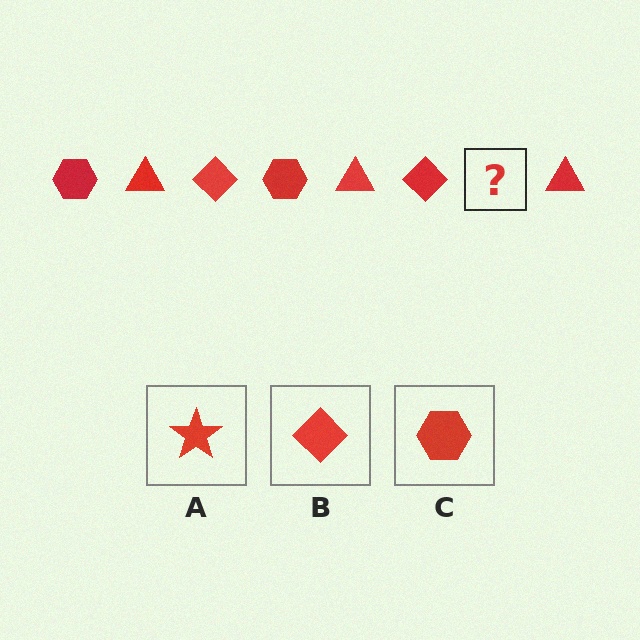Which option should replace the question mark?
Option C.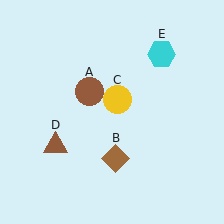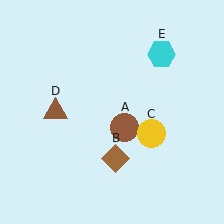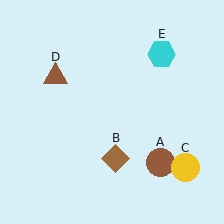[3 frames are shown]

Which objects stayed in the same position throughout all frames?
Brown diamond (object B) and cyan hexagon (object E) remained stationary.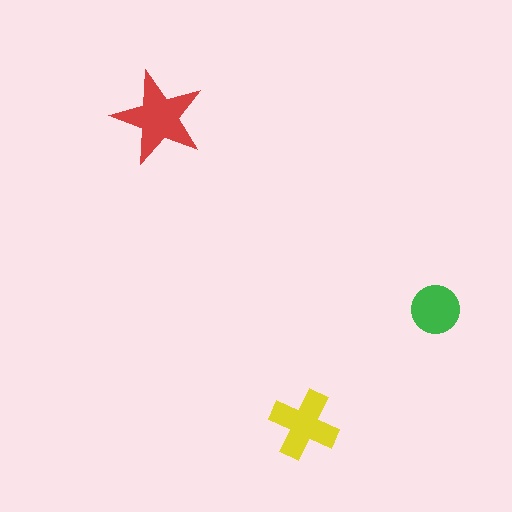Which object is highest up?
The red star is topmost.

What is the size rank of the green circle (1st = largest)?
3rd.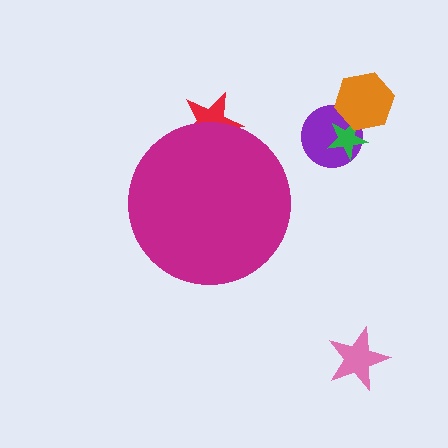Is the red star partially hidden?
Yes, the red star is partially hidden behind the magenta circle.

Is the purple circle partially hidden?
No, the purple circle is fully visible.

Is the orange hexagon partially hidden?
No, the orange hexagon is fully visible.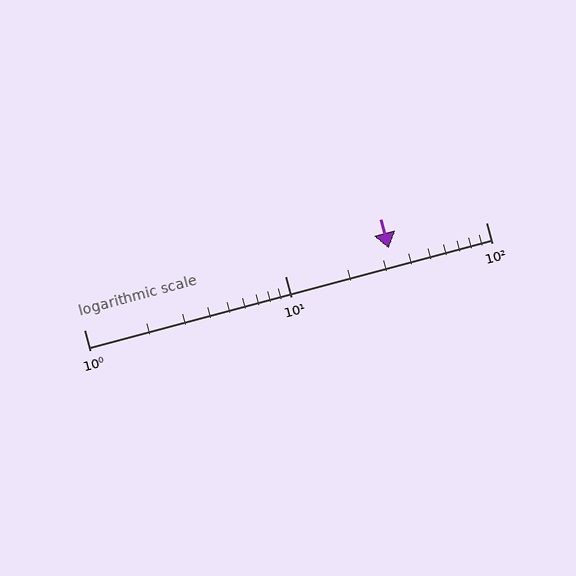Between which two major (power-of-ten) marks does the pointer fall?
The pointer is between 10 and 100.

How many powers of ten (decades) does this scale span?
The scale spans 2 decades, from 1 to 100.